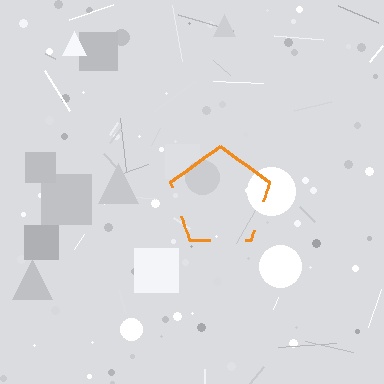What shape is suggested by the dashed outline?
The dashed outline suggests a pentagon.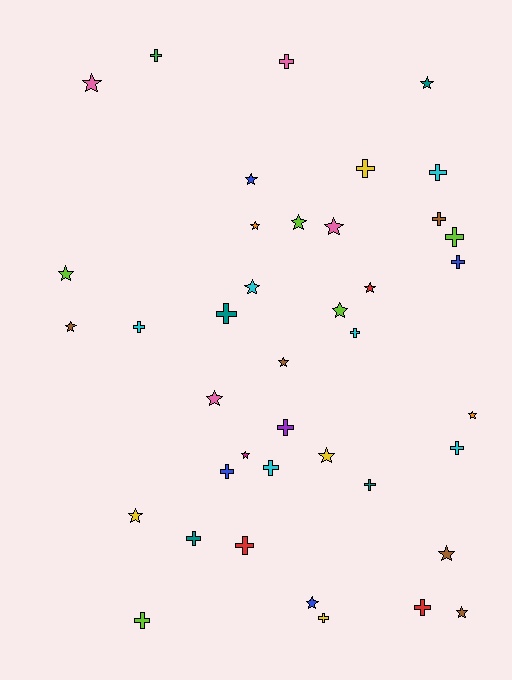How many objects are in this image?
There are 40 objects.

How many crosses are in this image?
There are 20 crosses.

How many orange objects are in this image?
There are 2 orange objects.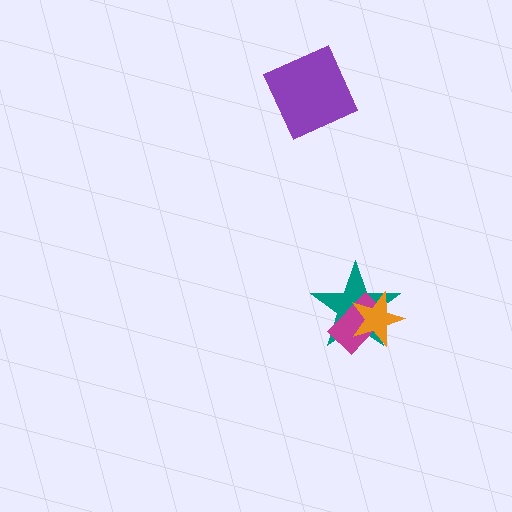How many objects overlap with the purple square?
0 objects overlap with the purple square.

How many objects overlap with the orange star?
2 objects overlap with the orange star.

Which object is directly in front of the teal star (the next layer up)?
The magenta rectangle is directly in front of the teal star.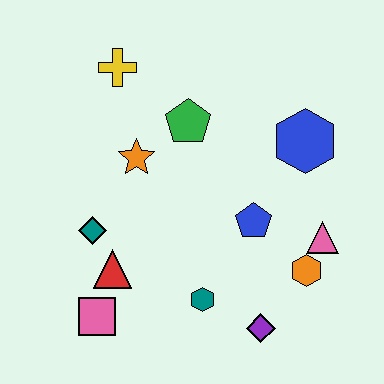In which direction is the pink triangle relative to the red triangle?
The pink triangle is to the right of the red triangle.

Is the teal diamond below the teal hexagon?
No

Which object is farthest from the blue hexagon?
The pink square is farthest from the blue hexagon.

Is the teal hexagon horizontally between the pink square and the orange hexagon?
Yes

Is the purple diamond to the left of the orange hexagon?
Yes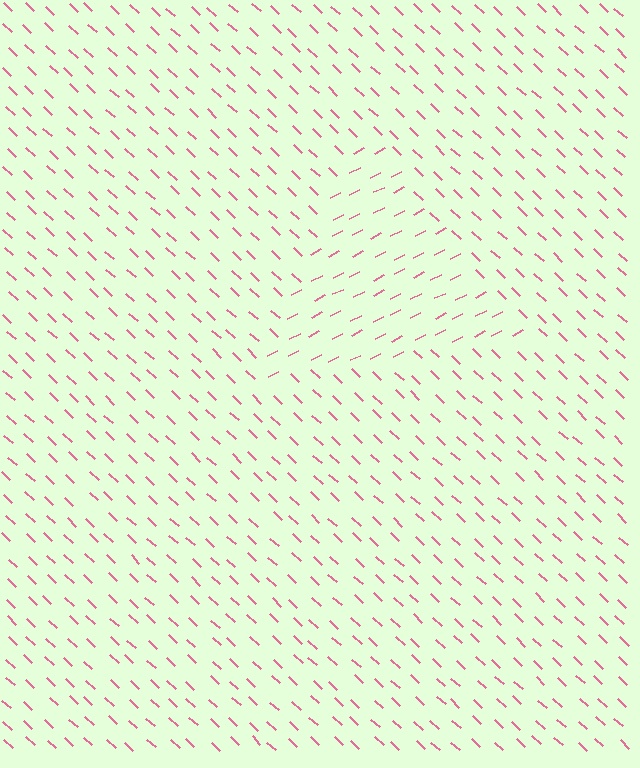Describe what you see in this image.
The image is filled with small pink line segments. A triangle region in the image has lines oriented differently from the surrounding lines, creating a visible texture boundary.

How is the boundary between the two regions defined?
The boundary is defined purely by a change in line orientation (approximately 70 degrees difference). All lines are the same color and thickness.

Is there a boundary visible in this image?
Yes, there is a texture boundary formed by a change in line orientation.